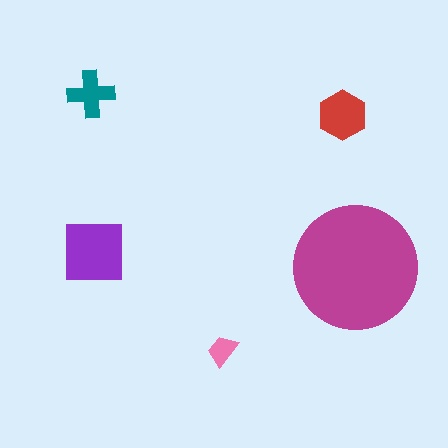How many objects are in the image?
There are 5 objects in the image.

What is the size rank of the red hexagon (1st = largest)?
3rd.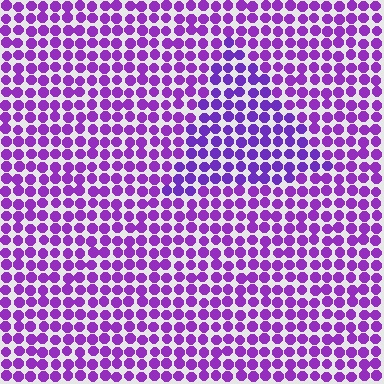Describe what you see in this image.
The image is filled with small purple elements in a uniform arrangement. A triangle-shaped region is visible where the elements are tinted to a slightly different hue, forming a subtle color boundary.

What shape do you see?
I see a triangle.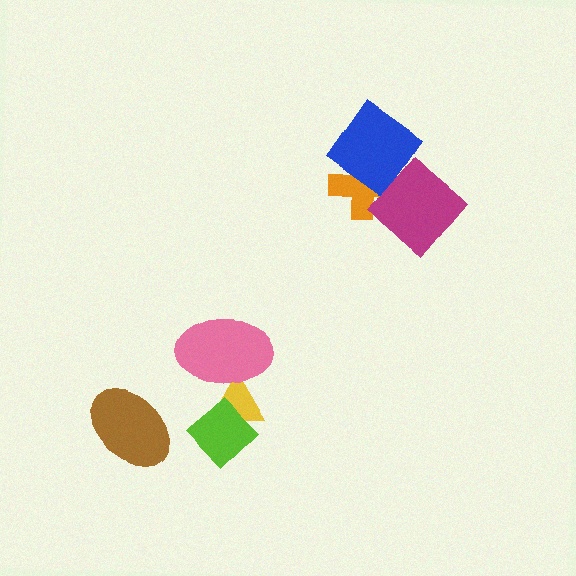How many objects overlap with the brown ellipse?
0 objects overlap with the brown ellipse.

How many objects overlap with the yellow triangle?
2 objects overlap with the yellow triangle.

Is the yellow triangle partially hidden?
Yes, it is partially covered by another shape.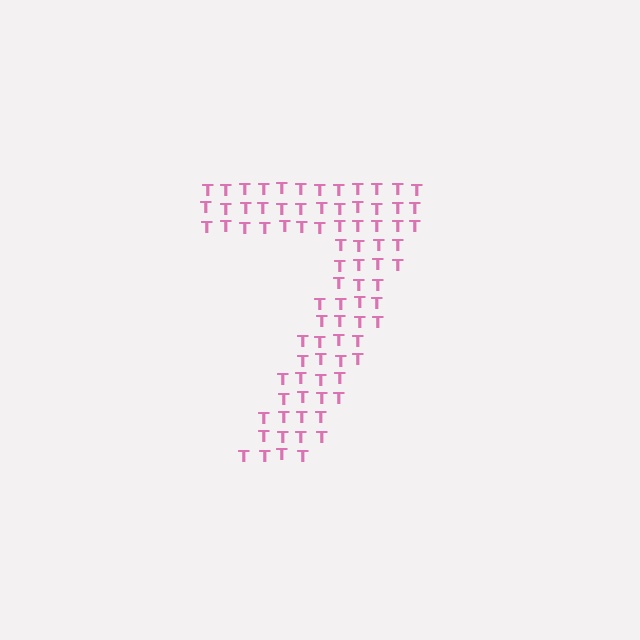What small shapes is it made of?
It is made of small letter T's.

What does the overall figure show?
The overall figure shows the digit 7.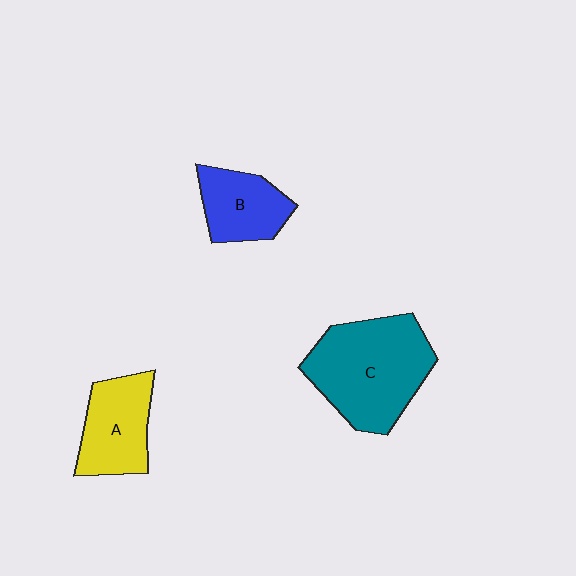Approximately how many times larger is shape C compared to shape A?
Approximately 1.7 times.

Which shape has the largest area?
Shape C (teal).